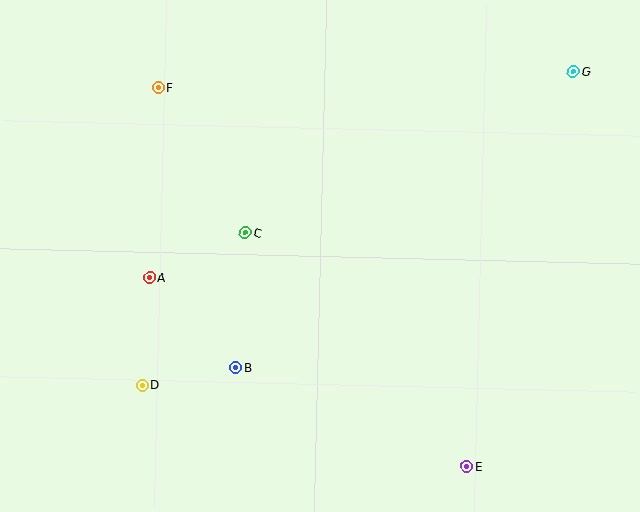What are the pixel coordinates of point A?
Point A is at (149, 278).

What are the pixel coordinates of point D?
Point D is at (142, 385).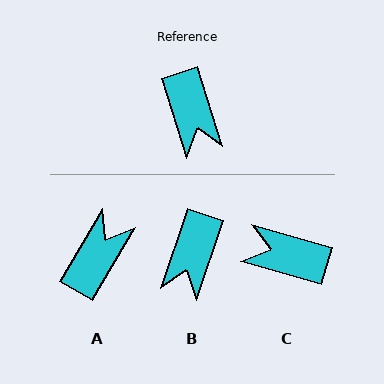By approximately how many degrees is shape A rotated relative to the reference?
Approximately 132 degrees counter-clockwise.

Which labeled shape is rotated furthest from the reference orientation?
A, about 132 degrees away.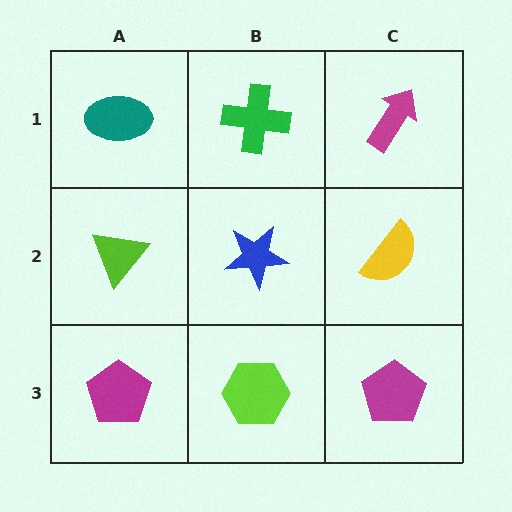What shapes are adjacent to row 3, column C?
A yellow semicircle (row 2, column C), a lime hexagon (row 3, column B).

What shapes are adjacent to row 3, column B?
A blue star (row 2, column B), a magenta pentagon (row 3, column A), a magenta pentagon (row 3, column C).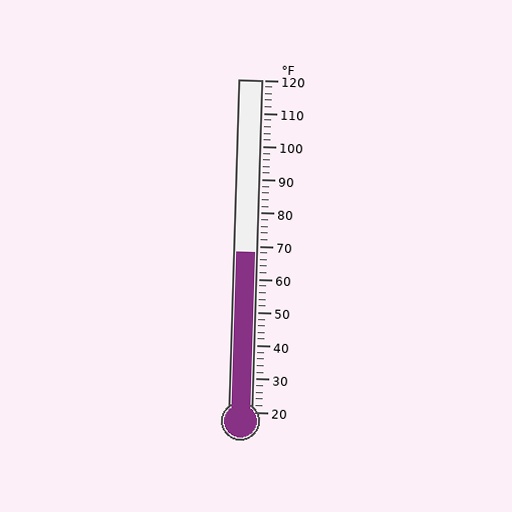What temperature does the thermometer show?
The thermometer shows approximately 68°F.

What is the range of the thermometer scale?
The thermometer scale ranges from 20°F to 120°F.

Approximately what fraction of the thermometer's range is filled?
The thermometer is filled to approximately 50% of its range.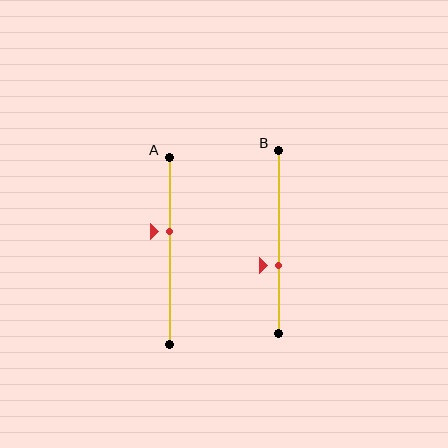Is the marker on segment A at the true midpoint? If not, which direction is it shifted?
No, the marker on segment A is shifted upward by about 10% of the segment length.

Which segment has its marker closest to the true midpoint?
Segment A has its marker closest to the true midpoint.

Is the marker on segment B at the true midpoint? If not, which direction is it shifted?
No, the marker on segment B is shifted downward by about 13% of the segment length.